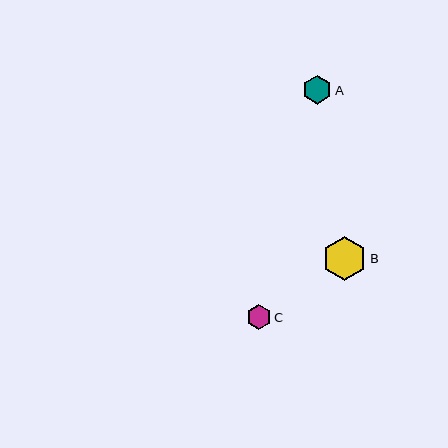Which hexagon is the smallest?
Hexagon C is the smallest with a size of approximately 24 pixels.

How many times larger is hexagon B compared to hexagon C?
Hexagon B is approximately 1.8 times the size of hexagon C.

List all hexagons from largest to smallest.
From largest to smallest: B, A, C.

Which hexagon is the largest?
Hexagon B is the largest with a size of approximately 44 pixels.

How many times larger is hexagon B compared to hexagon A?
Hexagon B is approximately 1.5 times the size of hexagon A.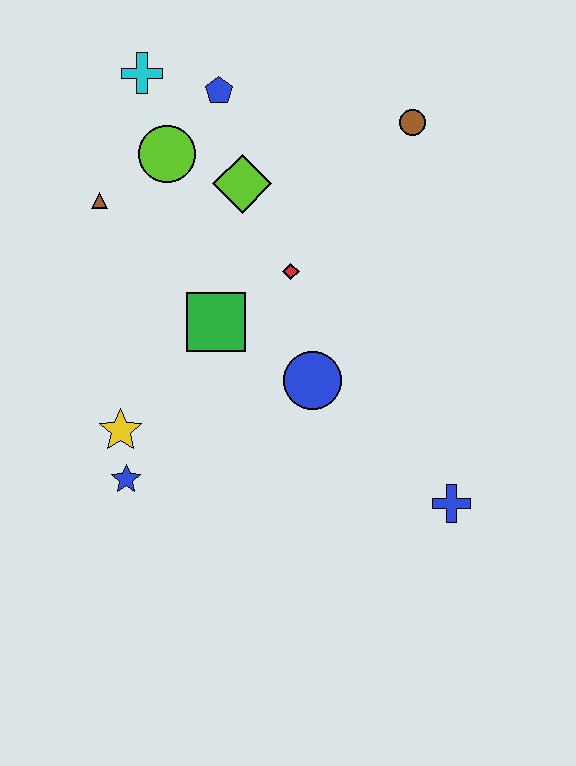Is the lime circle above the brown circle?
No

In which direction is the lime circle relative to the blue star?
The lime circle is above the blue star.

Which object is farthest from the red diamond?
The blue cross is farthest from the red diamond.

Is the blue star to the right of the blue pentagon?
No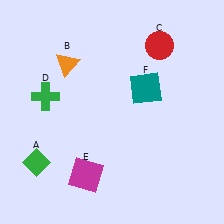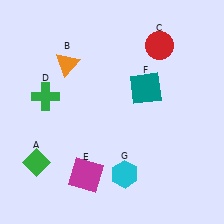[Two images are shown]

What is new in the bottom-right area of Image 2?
A cyan hexagon (G) was added in the bottom-right area of Image 2.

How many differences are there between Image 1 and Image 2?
There is 1 difference between the two images.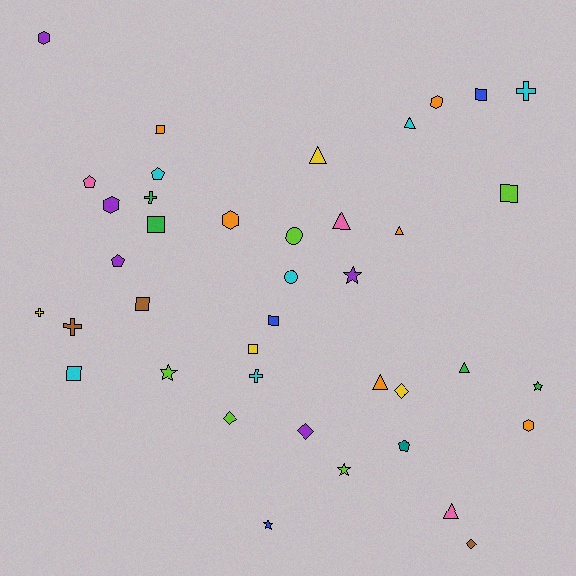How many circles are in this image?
There are 2 circles.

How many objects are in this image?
There are 40 objects.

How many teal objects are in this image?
There is 1 teal object.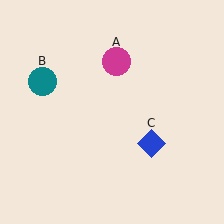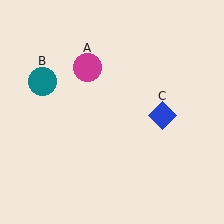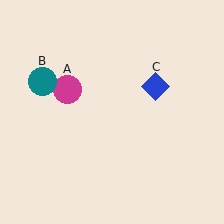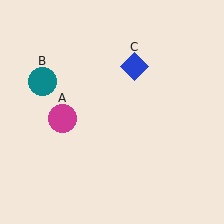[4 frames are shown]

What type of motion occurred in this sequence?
The magenta circle (object A), blue diamond (object C) rotated counterclockwise around the center of the scene.